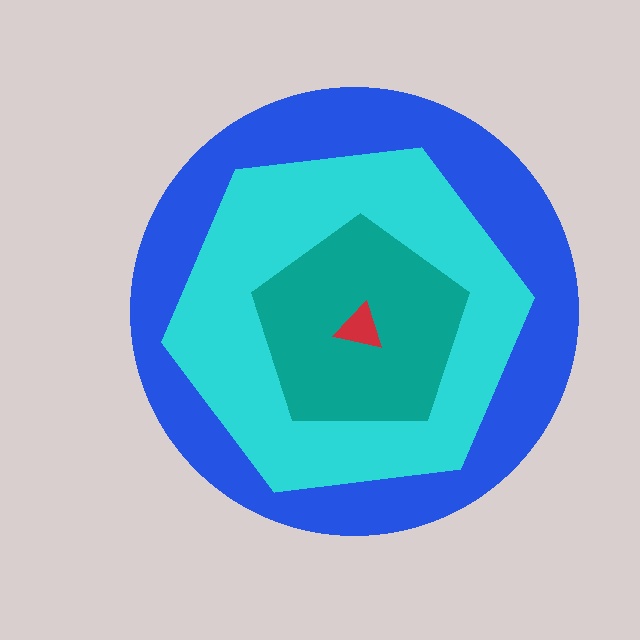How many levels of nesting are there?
4.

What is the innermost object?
The red triangle.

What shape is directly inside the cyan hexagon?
The teal pentagon.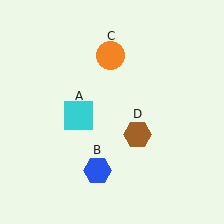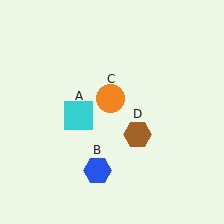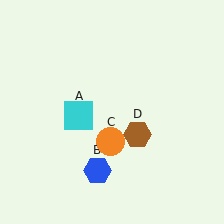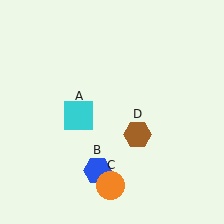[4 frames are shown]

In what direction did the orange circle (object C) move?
The orange circle (object C) moved down.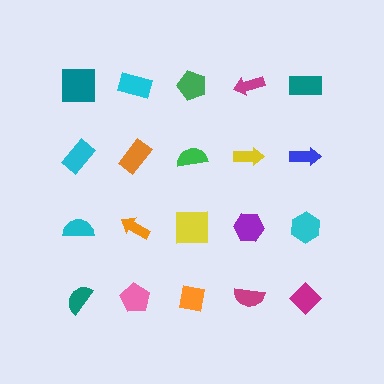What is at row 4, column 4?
A magenta semicircle.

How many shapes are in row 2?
5 shapes.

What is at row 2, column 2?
An orange rectangle.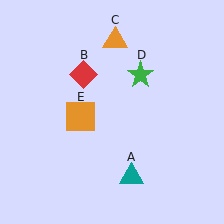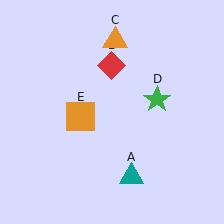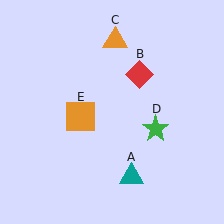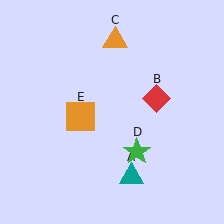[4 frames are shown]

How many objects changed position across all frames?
2 objects changed position: red diamond (object B), green star (object D).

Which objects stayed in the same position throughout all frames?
Teal triangle (object A) and orange triangle (object C) and orange square (object E) remained stationary.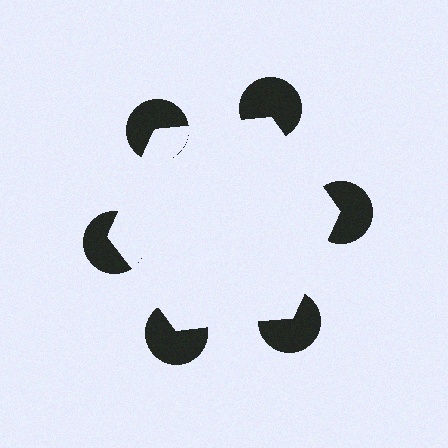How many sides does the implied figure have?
6 sides.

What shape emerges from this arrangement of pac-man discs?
An illusory hexagon — its edges are inferred from the aligned wedge cuts in the pac-man discs, not physically drawn.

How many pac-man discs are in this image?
There are 6 — one at each vertex of the illusory hexagon.